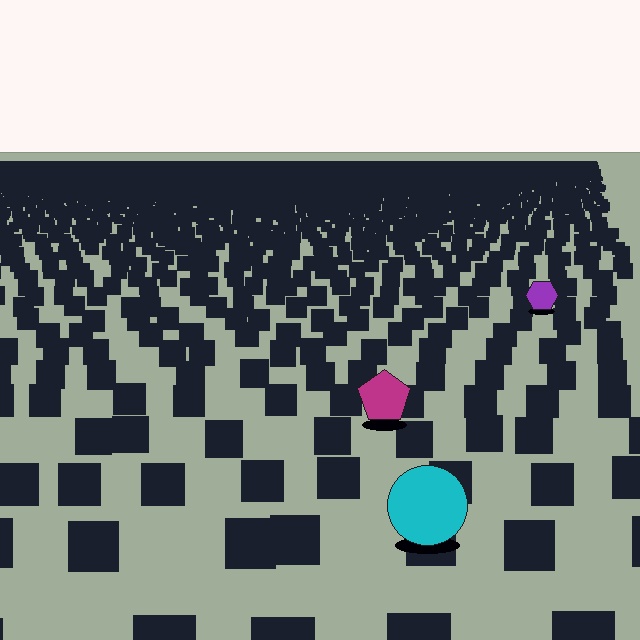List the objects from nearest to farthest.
From nearest to farthest: the cyan circle, the magenta pentagon, the purple hexagon.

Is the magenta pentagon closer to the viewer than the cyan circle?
No. The cyan circle is closer — you can tell from the texture gradient: the ground texture is coarser near it.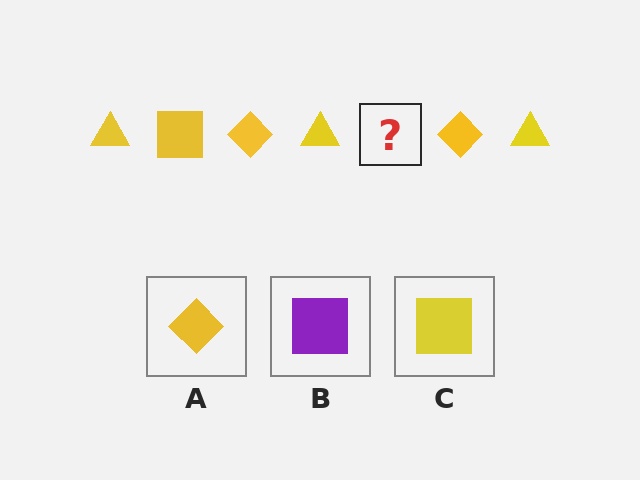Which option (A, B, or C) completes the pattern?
C.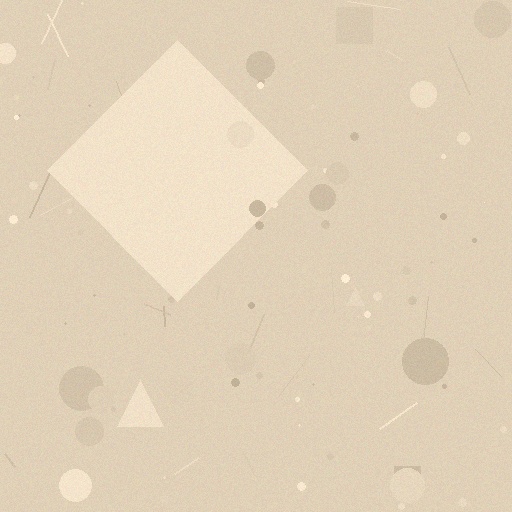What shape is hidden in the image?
A diamond is hidden in the image.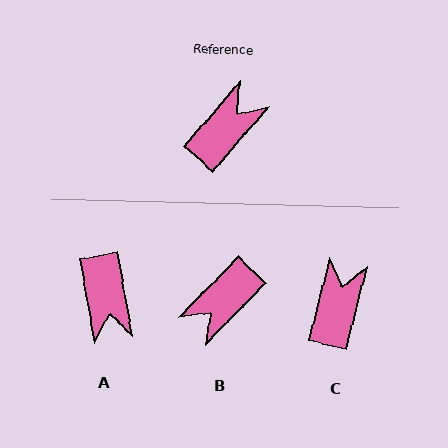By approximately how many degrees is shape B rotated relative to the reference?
Approximately 176 degrees counter-clockwise.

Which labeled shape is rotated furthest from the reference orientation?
B, about 176 degrees away.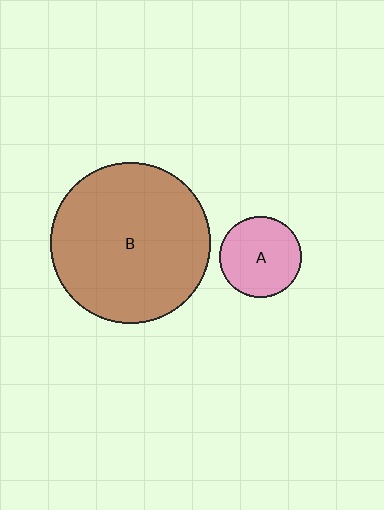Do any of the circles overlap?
No, none of the circles overlap.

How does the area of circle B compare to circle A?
Approximately 3.9 times.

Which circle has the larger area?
Circle B (brown).